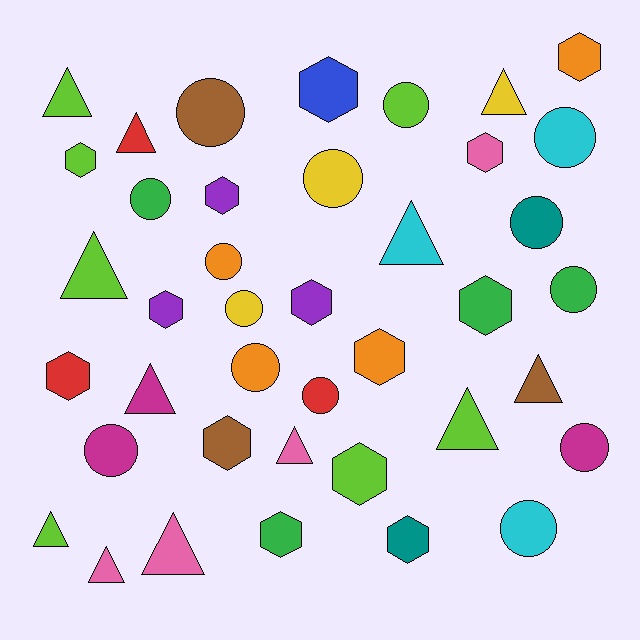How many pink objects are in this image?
There are 4 pink objects.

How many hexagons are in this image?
There are 14 hexagons.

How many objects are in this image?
There are 40 objects.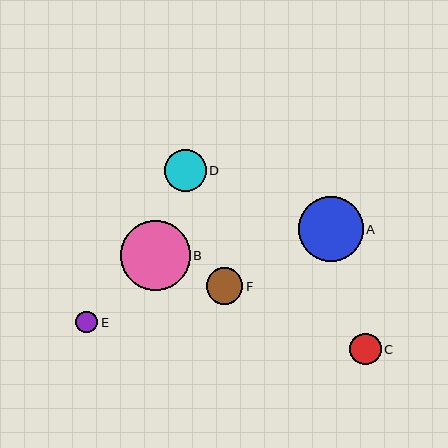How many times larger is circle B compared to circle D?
Circle B is approximately 1.7 times the size of circle D.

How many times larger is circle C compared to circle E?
Circle C is approximately 1.4 times the size of circle E.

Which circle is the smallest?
Circle E is the smallest with a size of approximately 22 pixels.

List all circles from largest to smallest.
From largest to smallest: B, A, D, F, C, E.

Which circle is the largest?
Circle B is the largest with a size of approximately 70 pixels.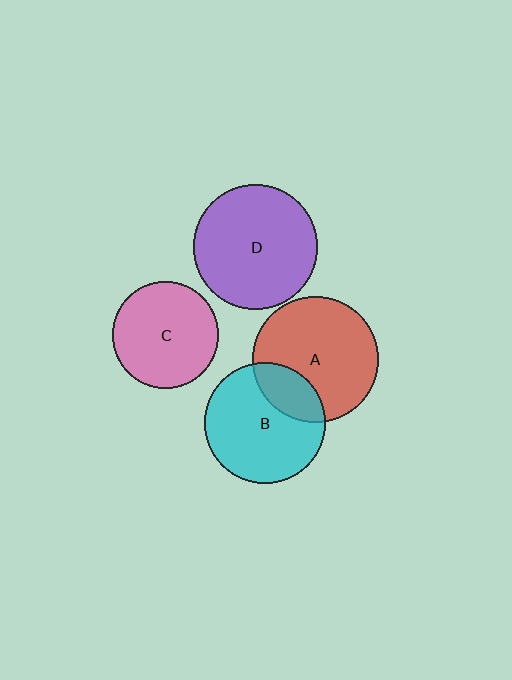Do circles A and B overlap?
Yes.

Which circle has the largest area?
Circle A (red).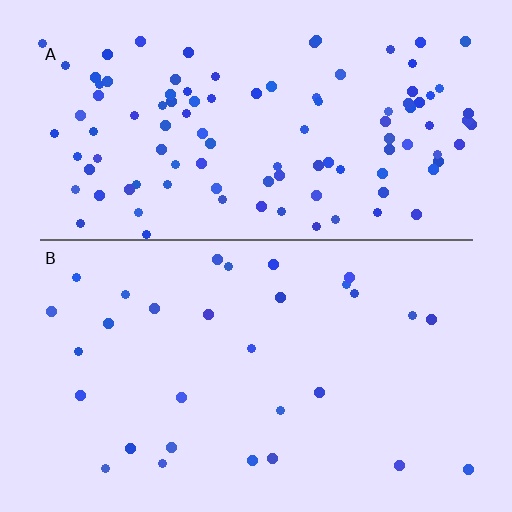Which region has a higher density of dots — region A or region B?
A (the top).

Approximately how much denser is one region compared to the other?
Approximately 3.5× — region A over region B.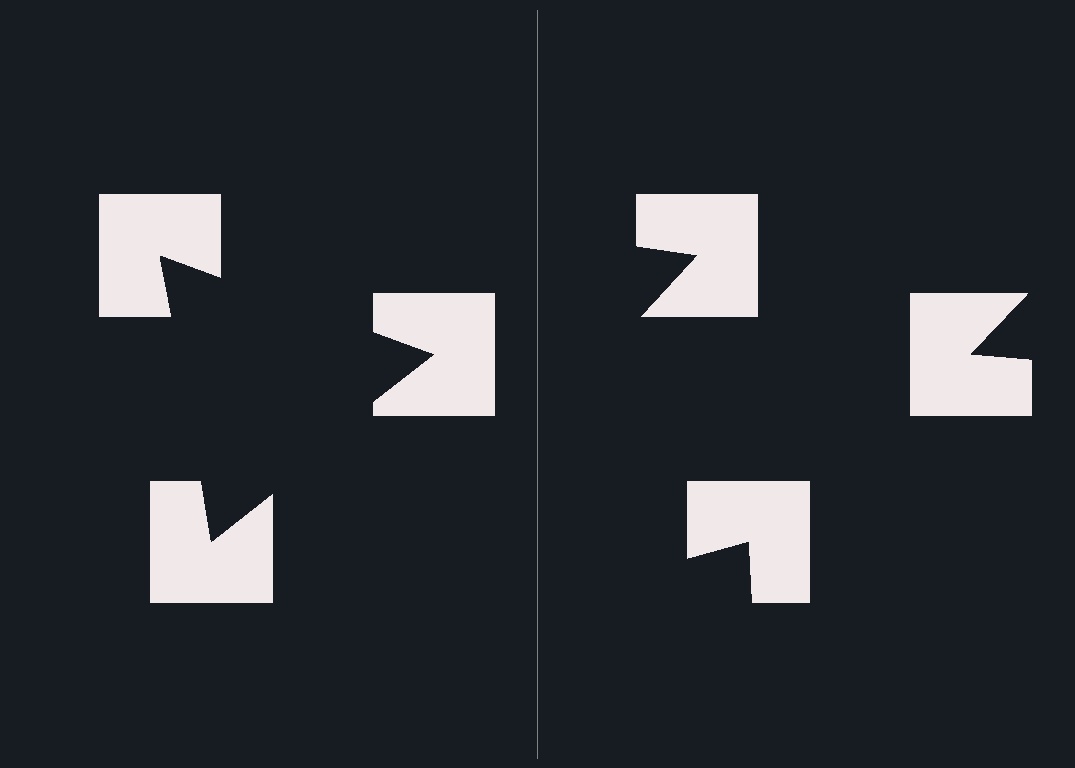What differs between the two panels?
The notched squares are positioned identically on both sides; only the wedge orientations differ. On the left they align to a triangle; on the right they are misaligned.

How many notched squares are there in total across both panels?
6 — 3 on each side.